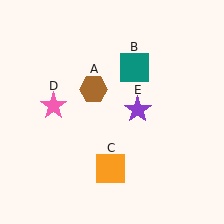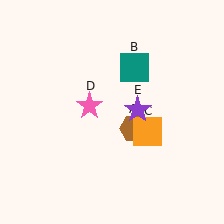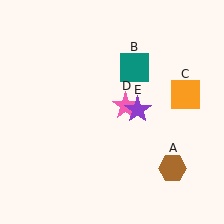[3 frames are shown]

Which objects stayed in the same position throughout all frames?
Teal square (object B) and purple star (object E) remained stationary.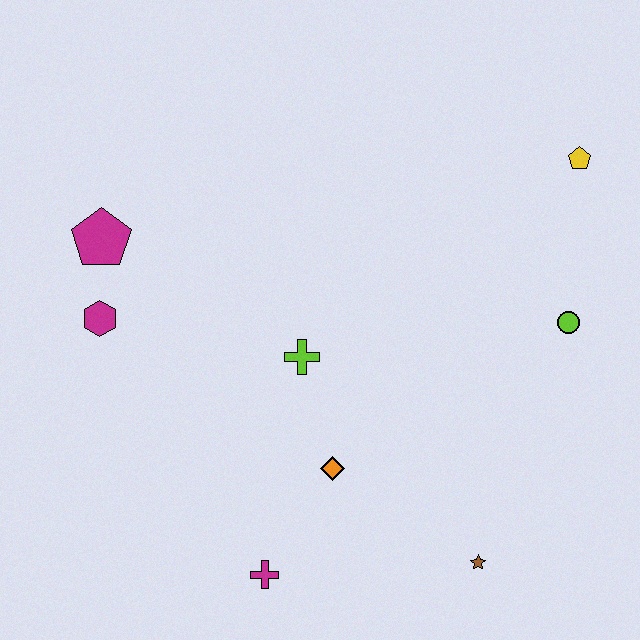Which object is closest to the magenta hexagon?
The magenta pentagon is closest to the magenta hexagon.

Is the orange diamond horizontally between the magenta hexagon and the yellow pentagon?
Yes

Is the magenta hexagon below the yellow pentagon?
Yes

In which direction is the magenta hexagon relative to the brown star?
The magenta hexagon is to the left of the brown star.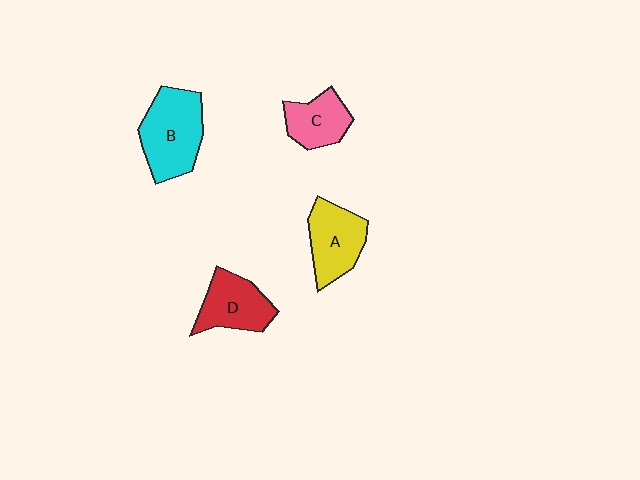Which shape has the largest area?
Shape B (cyan).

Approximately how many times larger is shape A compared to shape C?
Approximately 1.3 times.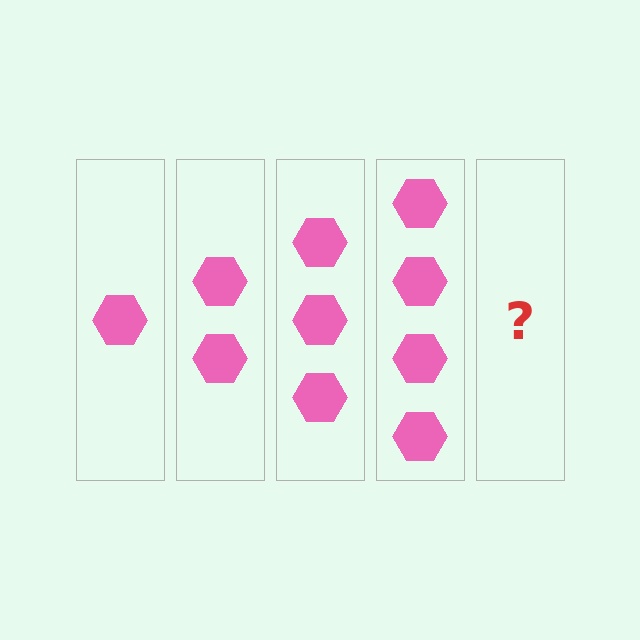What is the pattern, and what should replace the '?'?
The pattern is that each step adds one more hexagon. The '?' should be 5 hexagons.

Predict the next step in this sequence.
The next step is 5 hexagons.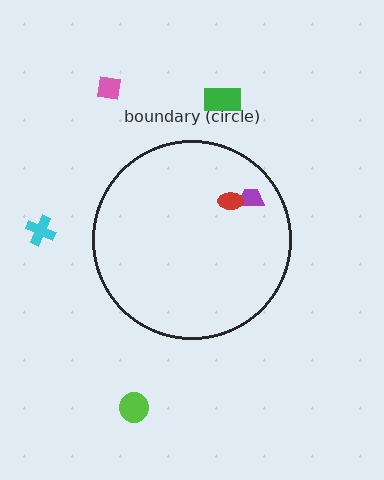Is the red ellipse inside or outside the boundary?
Inside.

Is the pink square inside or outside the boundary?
Outside.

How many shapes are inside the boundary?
2 inside, 4 outside.